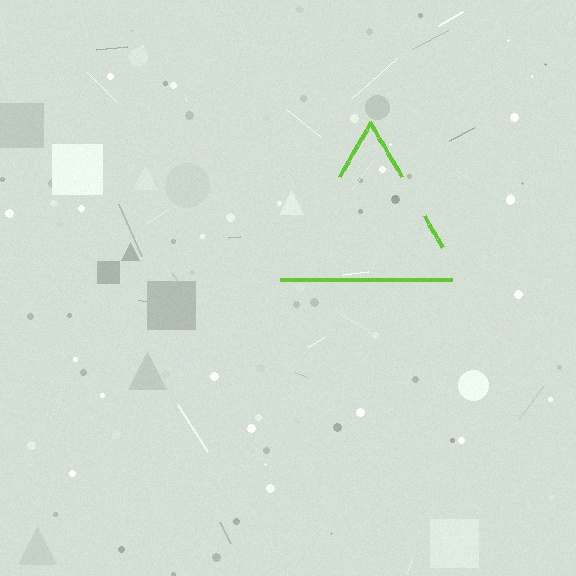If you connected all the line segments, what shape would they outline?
They would outline a triangle.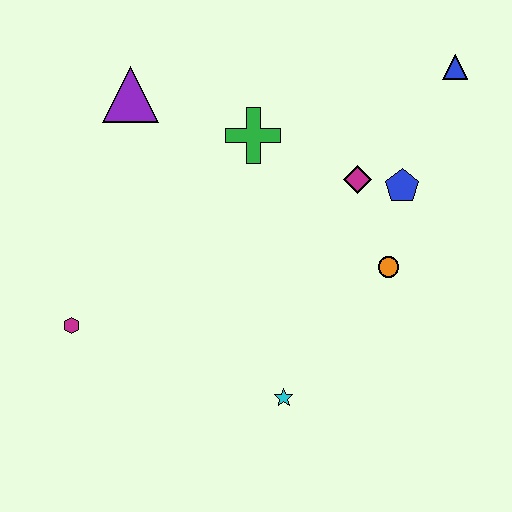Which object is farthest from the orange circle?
The magenta hexagon is farthest from the orange circle.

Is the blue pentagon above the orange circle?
Yes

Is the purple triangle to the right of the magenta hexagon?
Yes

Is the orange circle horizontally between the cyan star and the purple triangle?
No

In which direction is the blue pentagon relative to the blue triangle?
The blue pentagon is below the blue triangle.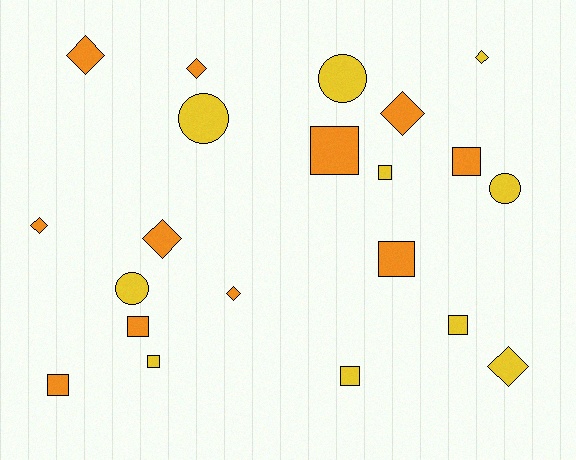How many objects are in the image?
There are 21 objects.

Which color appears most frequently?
Orange, with 11 objects.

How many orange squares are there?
There are 5 orange squares.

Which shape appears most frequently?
Square, with 9 objects.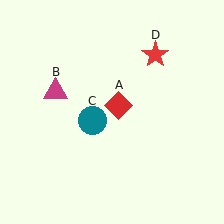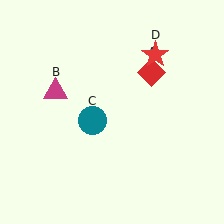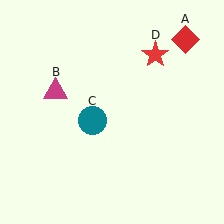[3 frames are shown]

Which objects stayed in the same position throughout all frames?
Magenta triangle (object B) and teal circle (object C) and red star (object D) remained stationary.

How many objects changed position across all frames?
1 object changed position: red diamond (object A).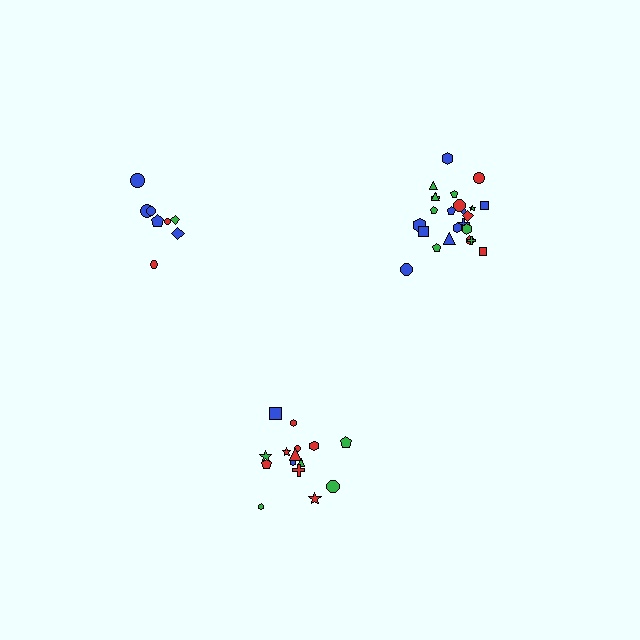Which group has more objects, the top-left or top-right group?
The top-right group.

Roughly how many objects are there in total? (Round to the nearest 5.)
Roughly 50 objects in total.